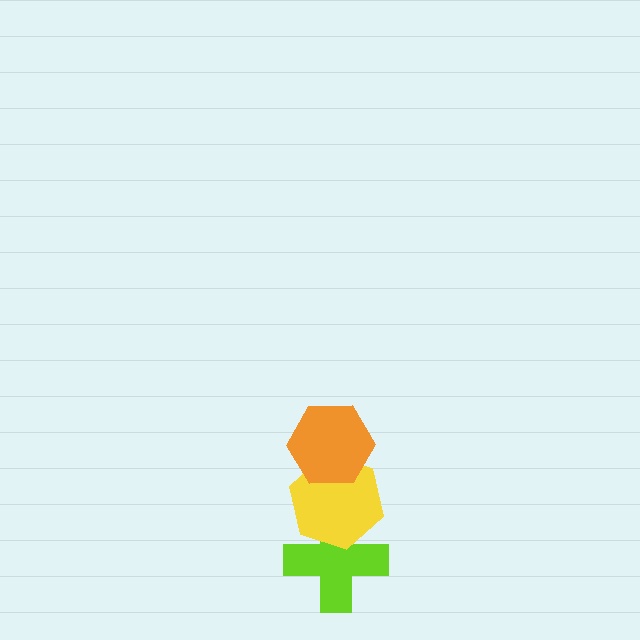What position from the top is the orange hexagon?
The orange hexagon is 1st from the top.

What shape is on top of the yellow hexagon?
The orange hexagon is on top of the yellow hexagon.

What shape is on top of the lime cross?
The yellow hexagon is on top of the lime cross.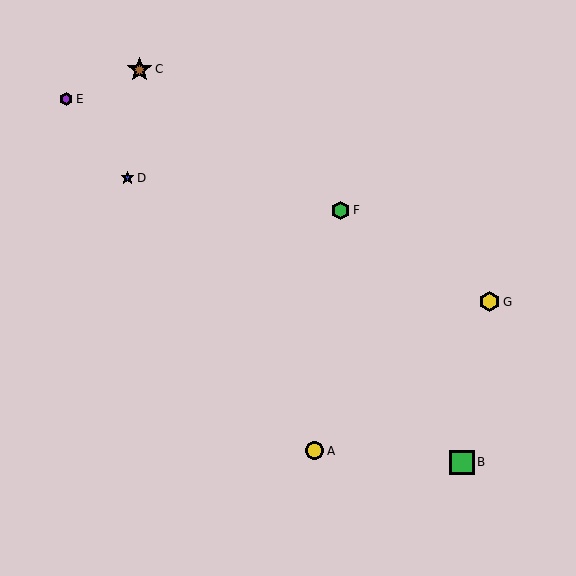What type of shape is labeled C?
Shape C is a brown star.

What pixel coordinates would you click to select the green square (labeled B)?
Click at (462, 462) to select the green square B.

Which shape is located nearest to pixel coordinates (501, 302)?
The yellow hexagon (labeled G) at (490, 302) is nearest to that location.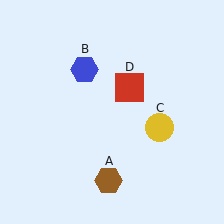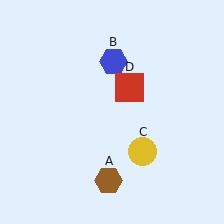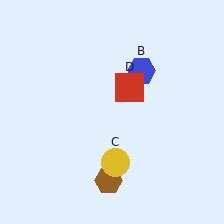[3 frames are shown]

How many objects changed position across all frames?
2 objects changed position: blue hexagon (object B), yellow circle (object C).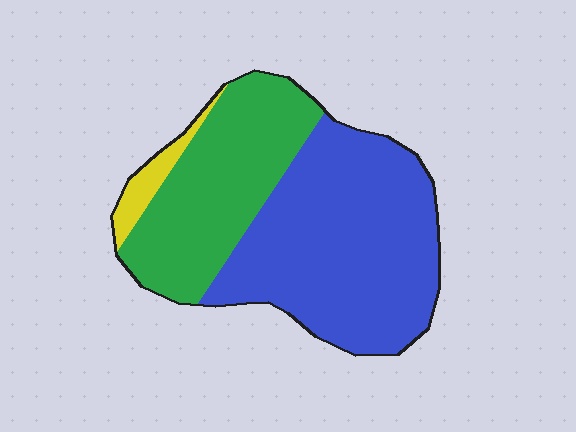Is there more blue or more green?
Blue.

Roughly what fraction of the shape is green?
Green covers 37% of the shape.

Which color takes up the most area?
Blue, at roughly 60%.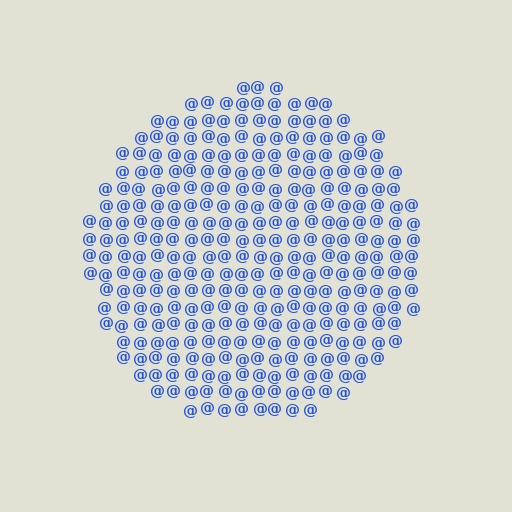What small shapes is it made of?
It is made of small at signs.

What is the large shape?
The large shape is a circle.